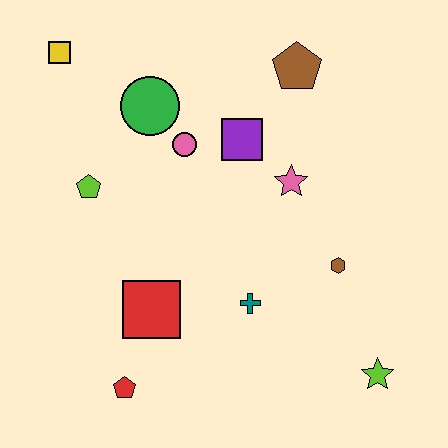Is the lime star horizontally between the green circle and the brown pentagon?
No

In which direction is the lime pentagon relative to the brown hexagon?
The lime pentagon is to the left of the brown hexagon.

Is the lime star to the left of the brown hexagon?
No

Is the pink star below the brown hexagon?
No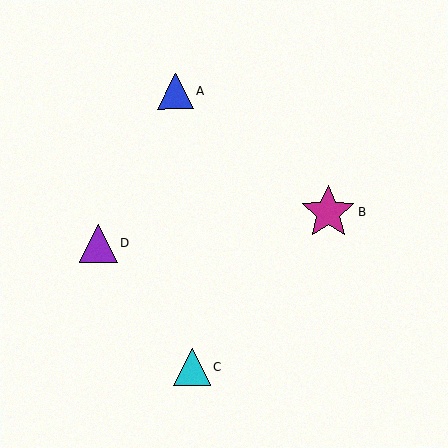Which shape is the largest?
The magenta star (labeled B) is the largest.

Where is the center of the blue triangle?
The center of the blue triangle is at (175, 91).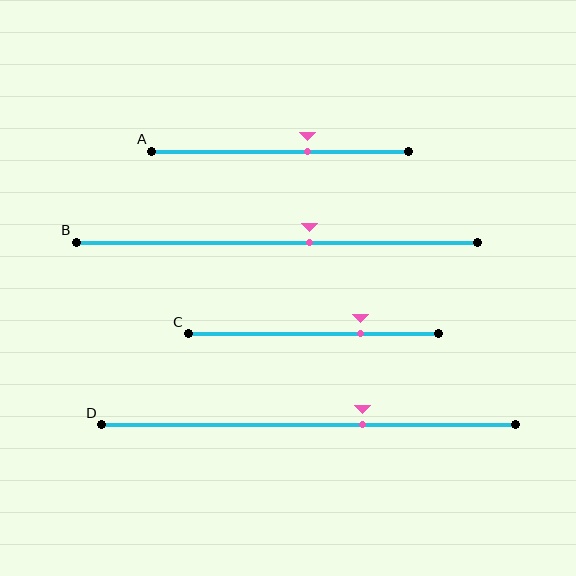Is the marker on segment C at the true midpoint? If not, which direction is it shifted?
No, the marker on segment C is shifted to the right by about 19% of the segment length.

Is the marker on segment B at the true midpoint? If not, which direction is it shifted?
No, the marker on segment B is shifted to the right by about 8% of the segment length.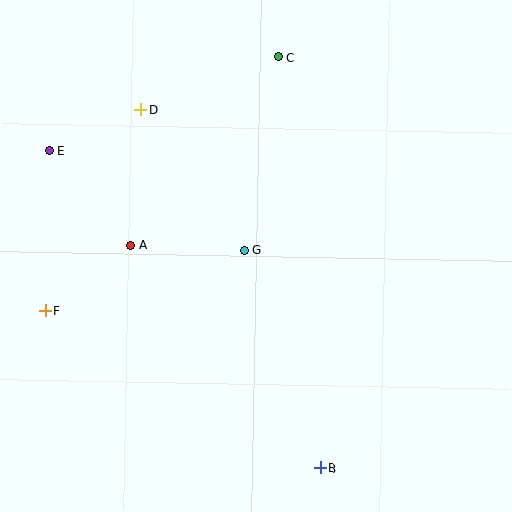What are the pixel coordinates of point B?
Point B is at (320, 468).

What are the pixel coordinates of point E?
Point E is at (49, 151).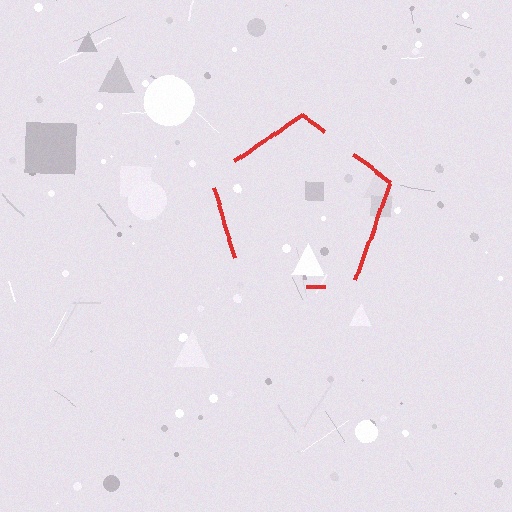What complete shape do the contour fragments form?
The contour fragments form a pentagon.